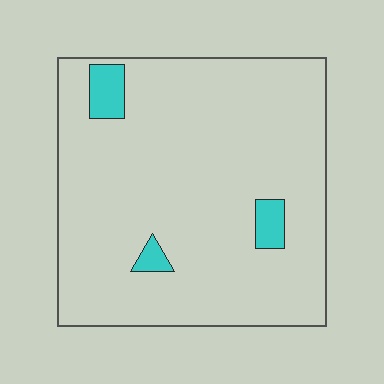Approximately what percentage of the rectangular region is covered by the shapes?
Approximately 5%.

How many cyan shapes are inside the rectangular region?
3.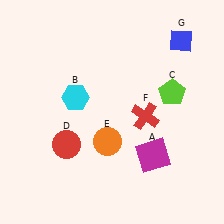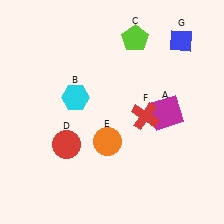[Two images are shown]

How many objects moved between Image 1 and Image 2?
2 objects moved between the two images.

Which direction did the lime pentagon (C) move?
The lime pentagon (C) moved up.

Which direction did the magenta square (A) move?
The magenta square (A) moved up.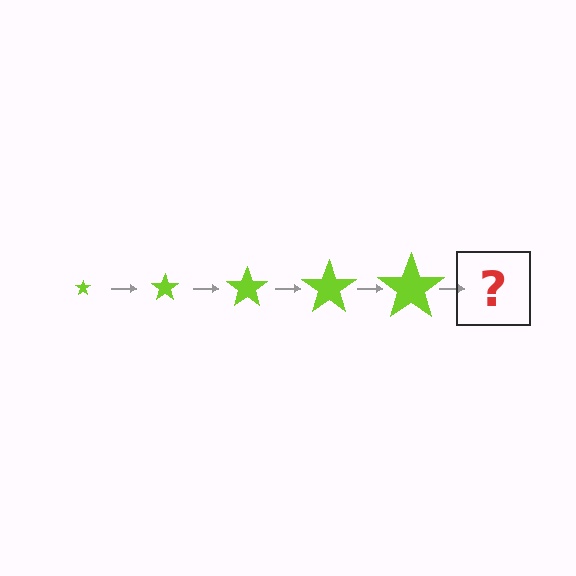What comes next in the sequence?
The next element should be a lime star, larger than the previous one.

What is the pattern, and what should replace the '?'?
The pattern is that the star gets progressively larger each step. The '?' should be a lime star, larger than the previous one.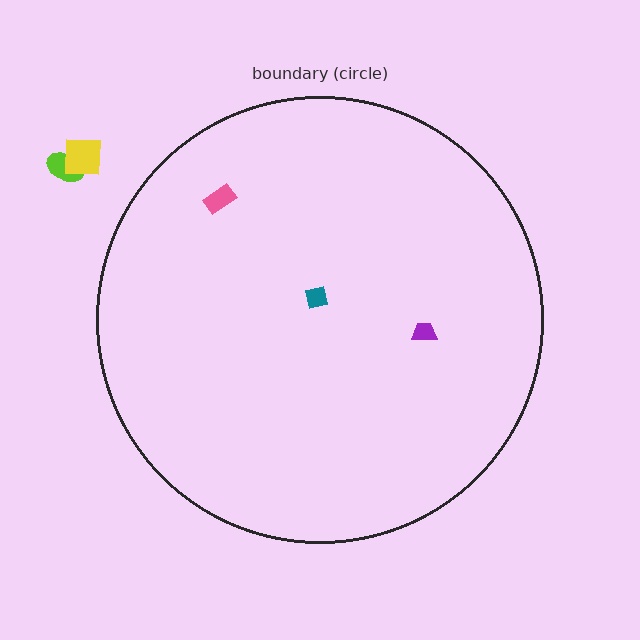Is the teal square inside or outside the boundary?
Inside.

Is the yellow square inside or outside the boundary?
Outside.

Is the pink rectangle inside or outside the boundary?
Inside.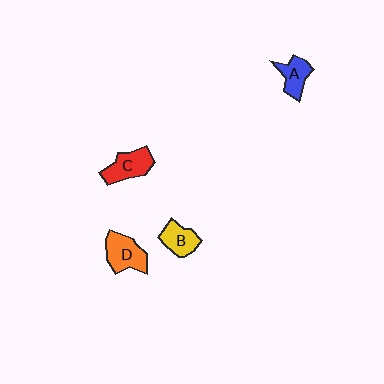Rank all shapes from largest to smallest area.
From largest to smallest: D (orange), C (red), B (yellow), A (blue).